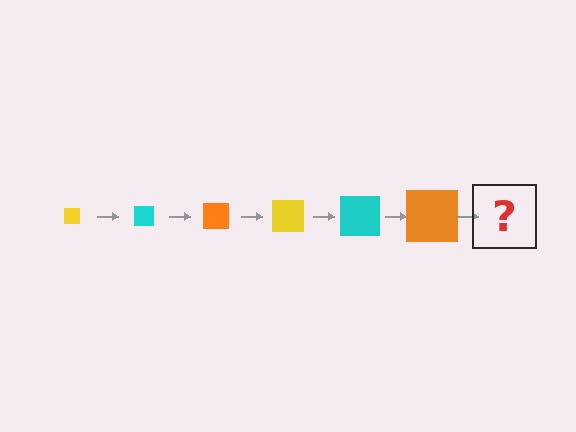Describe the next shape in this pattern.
It should be a yellow square, larger than the previous one.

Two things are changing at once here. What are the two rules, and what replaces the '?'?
The two rules are that the square grows larger each step and the color cycles through yellow, cyan, and orange. The '?' should be a yellow square, larger than the previous one.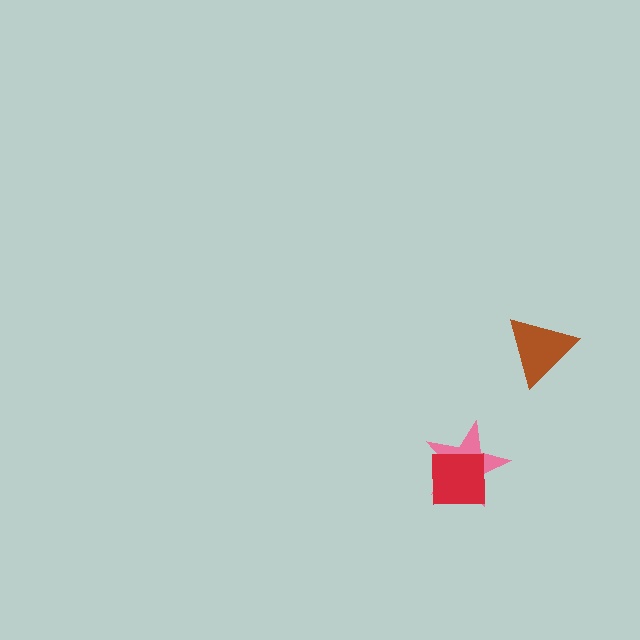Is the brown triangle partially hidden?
No, no other shape covers it.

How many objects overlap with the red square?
1 object overlaps with the red square.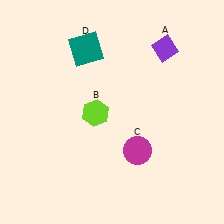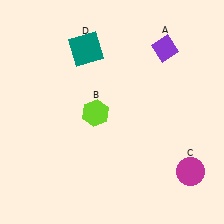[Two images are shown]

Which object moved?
The magenta circle (C) moved right.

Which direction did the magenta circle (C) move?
The magenta circle (C) moved right.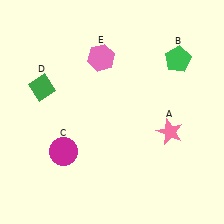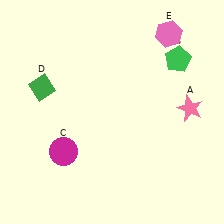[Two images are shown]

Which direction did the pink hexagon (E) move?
The pink hexagon (E) moved right.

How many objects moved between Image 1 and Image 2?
2 objects moved between the two images.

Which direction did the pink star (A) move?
The pink star (A) moved up.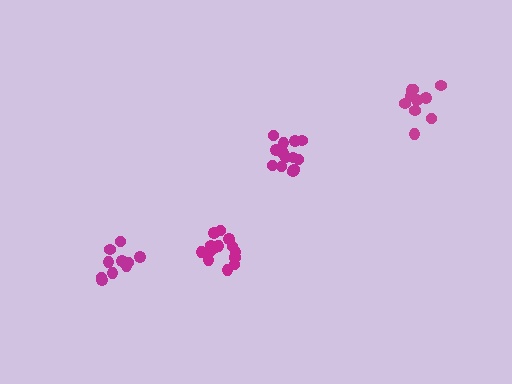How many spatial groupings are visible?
There are 4 spatial groupings.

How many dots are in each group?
Group 1: 10 dots, Group 2: 10 dots, Group 3: 13 dots, Group 4: 14 dots (47 total).